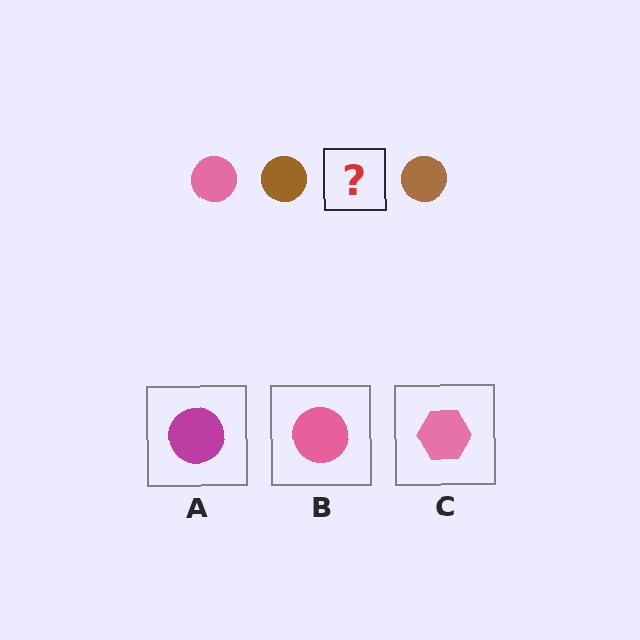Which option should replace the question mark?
Option B.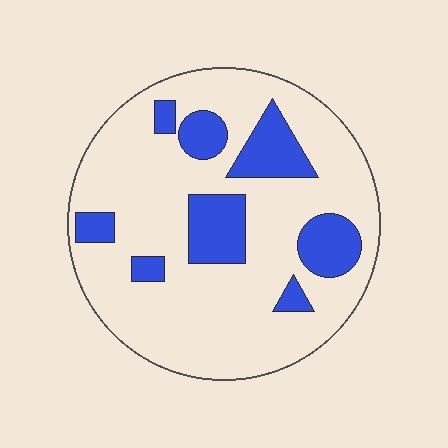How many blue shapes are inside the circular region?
8.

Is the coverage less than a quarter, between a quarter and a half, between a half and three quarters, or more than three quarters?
Less than a quarter.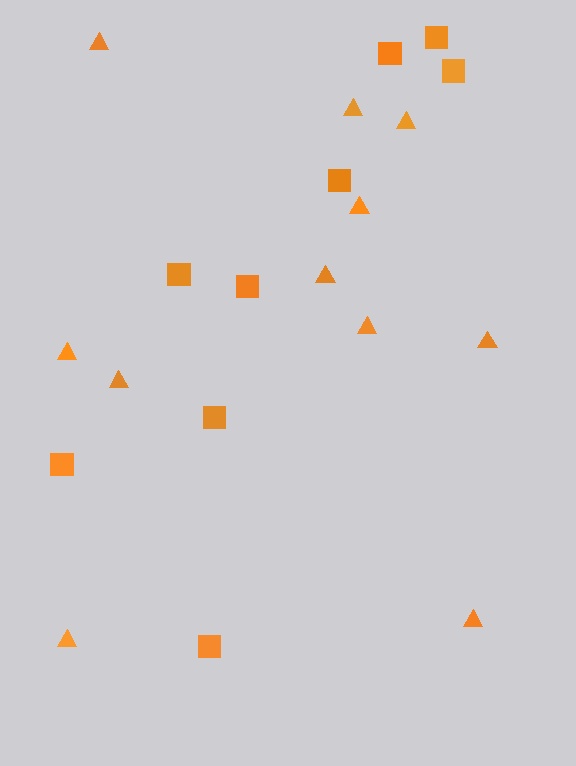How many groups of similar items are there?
There are 2 groups: one group of squares (9) and one group of triangles (11).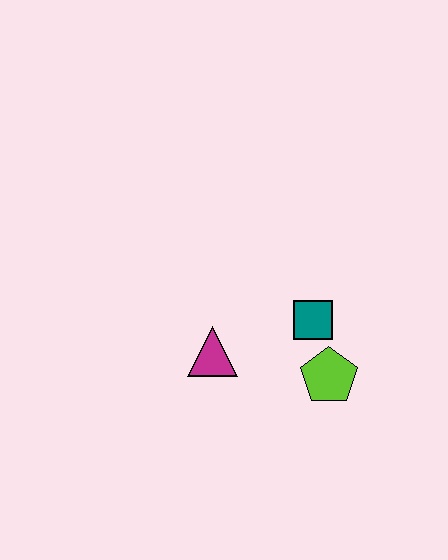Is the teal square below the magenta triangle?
No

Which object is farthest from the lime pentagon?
The magenta triangle is farthest from the lime pentagon.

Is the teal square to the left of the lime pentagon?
Yes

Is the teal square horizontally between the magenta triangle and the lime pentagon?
Yes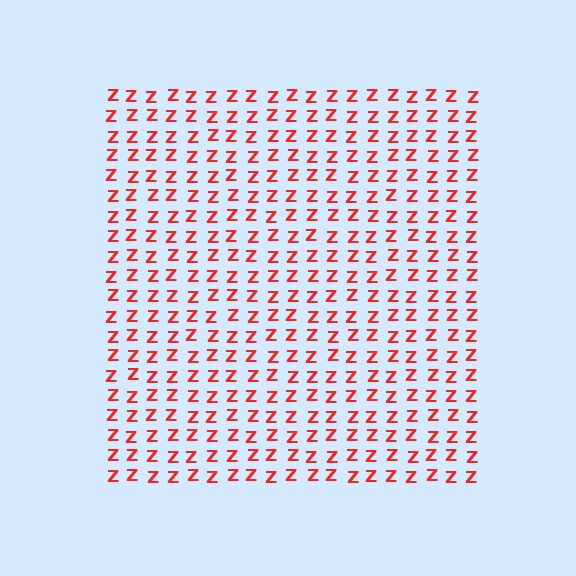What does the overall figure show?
The overall figure shows a square.